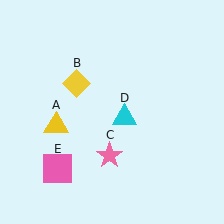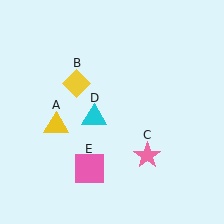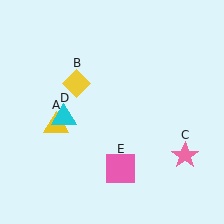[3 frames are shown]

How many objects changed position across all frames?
3 objects changed position: pink star (object C), cyan triangle (object D), pink square (object E).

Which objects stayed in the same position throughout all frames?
Yellow triangle (object A) and yellow diamond (object B) remained stationary.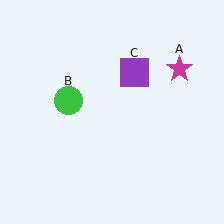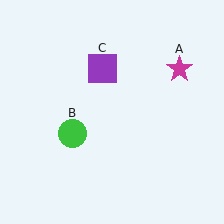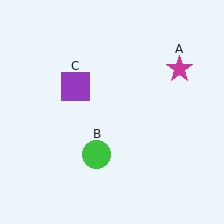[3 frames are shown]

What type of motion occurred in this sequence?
The green circle (object B), purple square (object C) rotated counterclockwise around the center of the scene.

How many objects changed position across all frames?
2 objects changed position: green circle (object B), purple square (object C).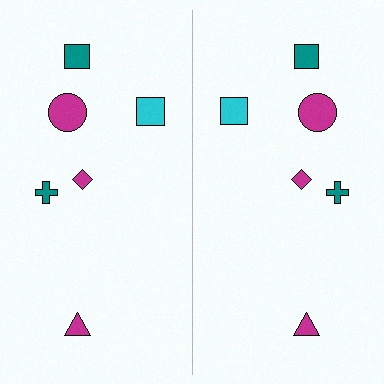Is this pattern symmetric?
Yes, this pattern has bilateral (reflection) symmetry.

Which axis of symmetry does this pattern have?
The pattern has a vertical axis of symmetry running through the center of the image.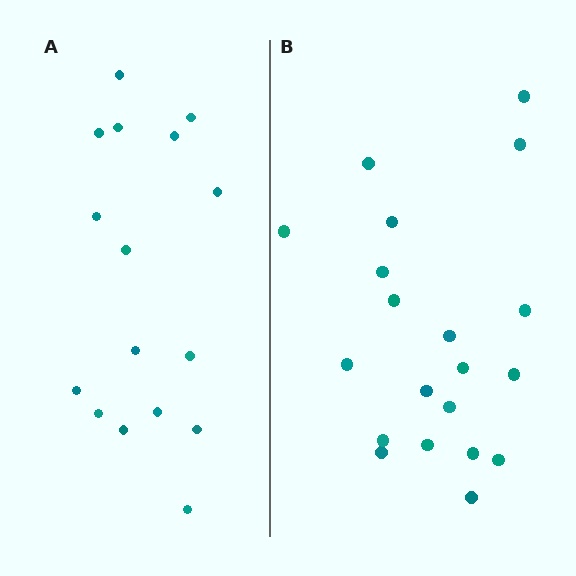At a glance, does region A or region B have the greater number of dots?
Region B (the right region) has more dots.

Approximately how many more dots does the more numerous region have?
Region B has about 4 more dots than region A.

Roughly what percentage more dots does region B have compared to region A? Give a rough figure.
About 25% more.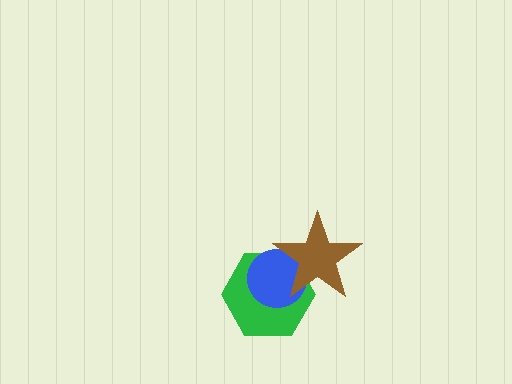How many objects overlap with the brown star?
2 objects overlap with the brown star.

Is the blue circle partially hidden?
Yes, it is partially covered by another shape.